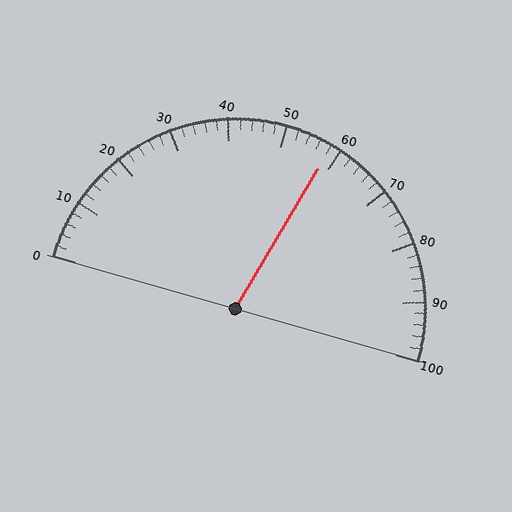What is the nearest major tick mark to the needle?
The nearest major tick mark is 60.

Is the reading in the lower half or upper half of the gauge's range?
The reading is in the upper half of the range (0 to 100).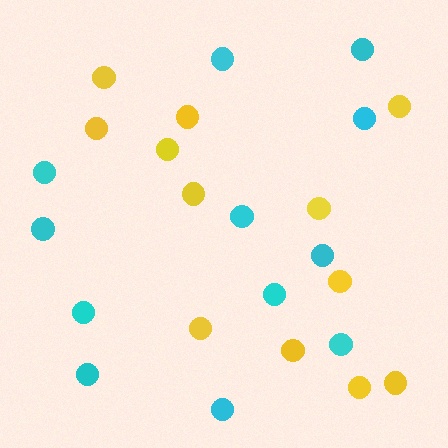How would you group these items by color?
There are 2 groups: one group of cyan circles (12) and one group of yellow circles (12).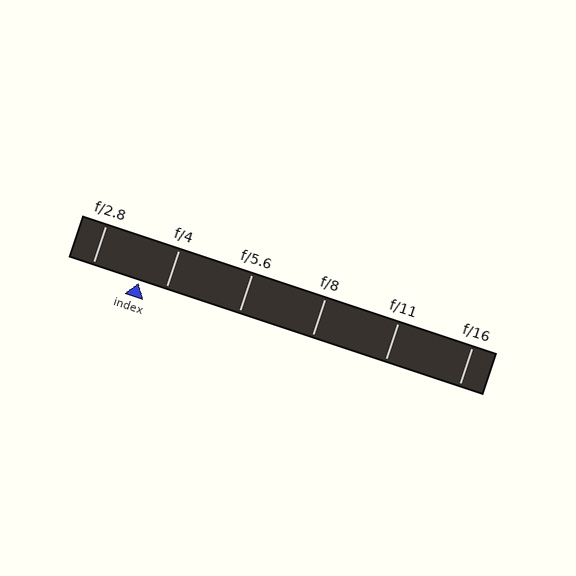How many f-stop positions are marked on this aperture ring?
There are 6 f-stop positions marked.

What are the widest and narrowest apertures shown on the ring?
The widest aperture shown is f/2.8 and the narrowest is f/16.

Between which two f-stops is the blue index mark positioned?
The index mark is between f/2.8 and f/4.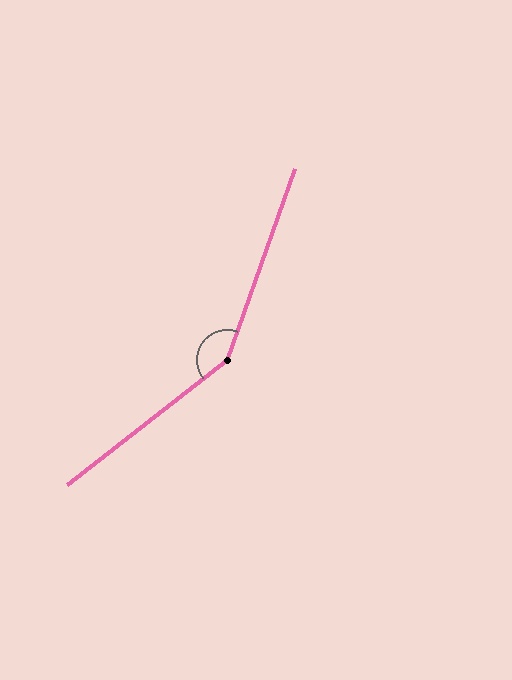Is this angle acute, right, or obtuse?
It is obtuse.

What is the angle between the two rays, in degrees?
Approximately 148 degrees.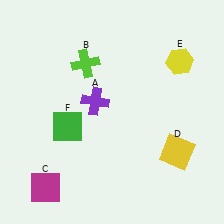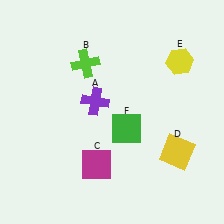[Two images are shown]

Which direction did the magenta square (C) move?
The magenta square (C) moved right.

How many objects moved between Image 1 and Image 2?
2 objects moved between the two images.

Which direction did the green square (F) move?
The green square (F) moved right.